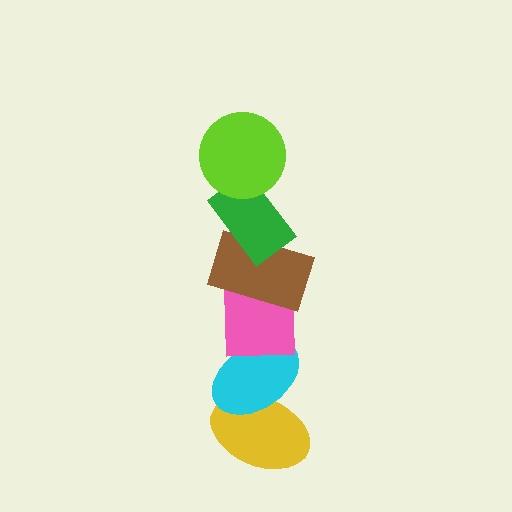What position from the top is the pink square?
The pink square is 4th from the top.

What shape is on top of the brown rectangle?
The green rectangle is on top of the brown rectangle.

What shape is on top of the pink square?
The brown rectangle is on top of the pink square.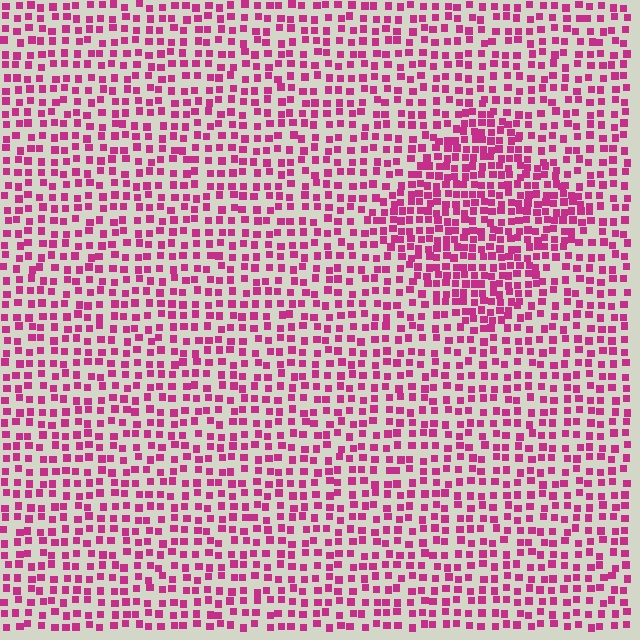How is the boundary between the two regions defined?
The boundary is defined by a change in element density (approximately 1.7x ratio). All elements are the same color, size, and shape.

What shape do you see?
I see a diamond.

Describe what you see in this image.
The image contains small magenta elements arranged at two different densities. A diamond-shaped region is visible where the elements are more densely packed than the surrounding area.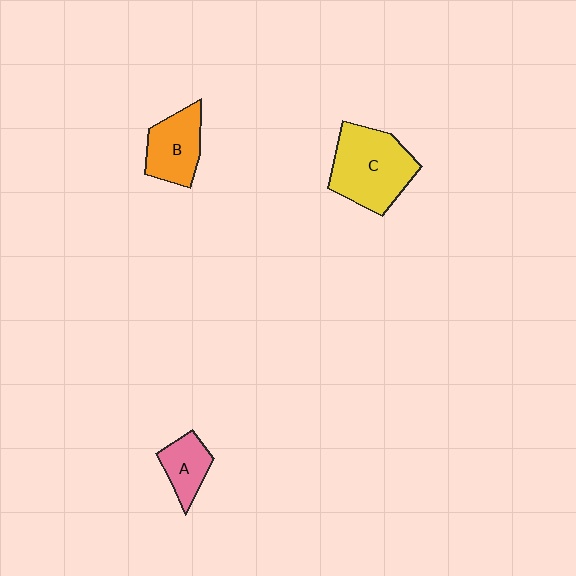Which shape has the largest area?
Shape C (yellow).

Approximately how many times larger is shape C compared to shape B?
Approximately 1.6 times.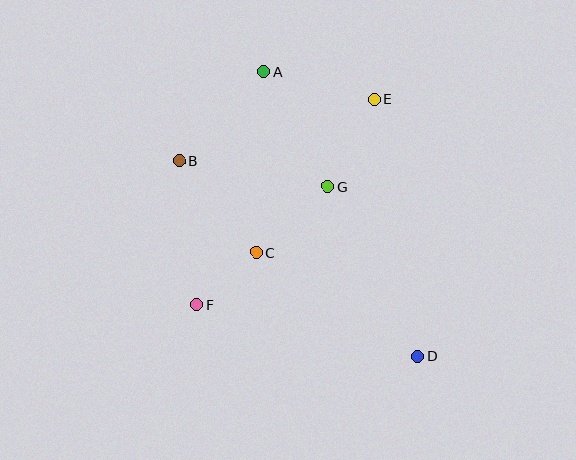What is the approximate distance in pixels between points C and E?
The distance between C and E is approximately 194 pixels.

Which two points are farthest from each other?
Points A and D are farthest from each other.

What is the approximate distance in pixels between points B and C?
The distance between B and C is approximately 119 pixels.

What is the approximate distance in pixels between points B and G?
The distance between B and G is approximately 150 pixels.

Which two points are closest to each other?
Points C and F are closest to each other.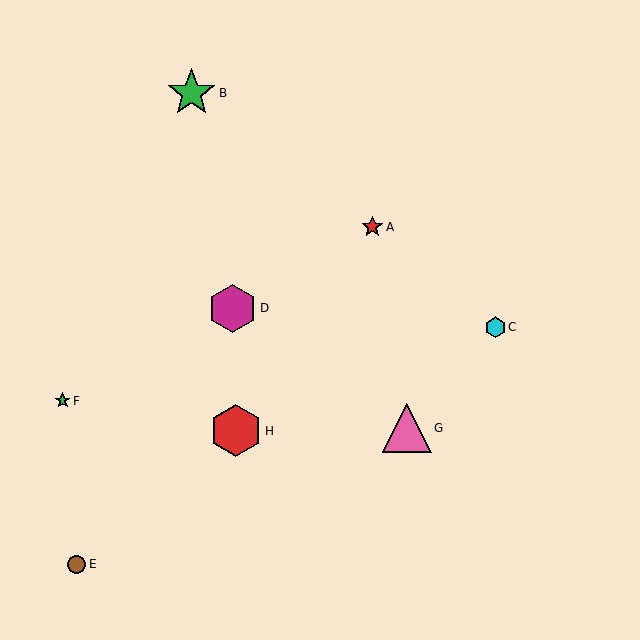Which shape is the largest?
The red hexagon (labeled H) is the largest.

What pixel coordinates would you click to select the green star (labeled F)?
Click at (63, 401) to select the green star F.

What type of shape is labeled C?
Shape C is a cyan hexagon.